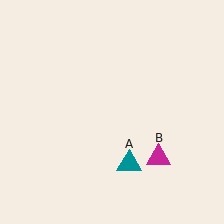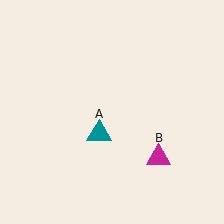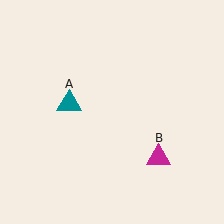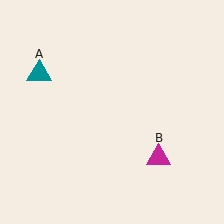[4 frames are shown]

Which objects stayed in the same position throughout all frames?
Magenta triangle (object B) remained stationary.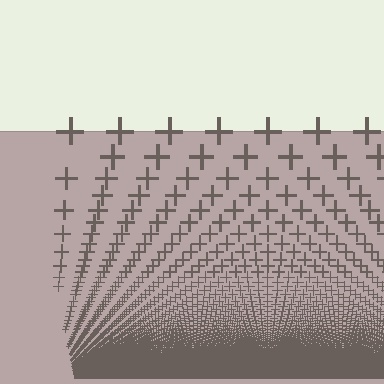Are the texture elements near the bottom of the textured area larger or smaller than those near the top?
Smaller. The gradient is inverted — elements near the bottom are smaller and denser.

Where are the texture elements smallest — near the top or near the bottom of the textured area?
Near the bottom.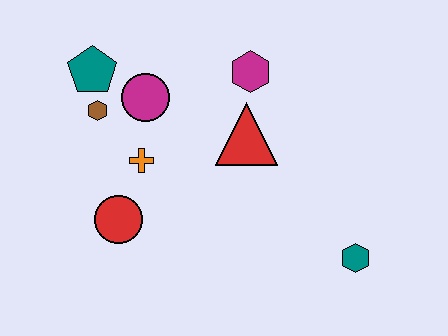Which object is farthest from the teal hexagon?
The teal pentagon is farthest from the teal hexagon.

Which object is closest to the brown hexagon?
The teal pentagon is closest to the brown hexagon.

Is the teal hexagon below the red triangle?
Yes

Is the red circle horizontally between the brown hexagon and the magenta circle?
Yes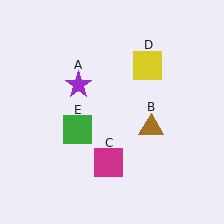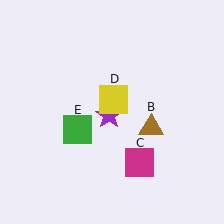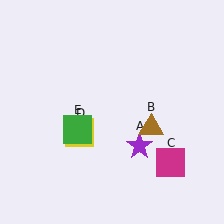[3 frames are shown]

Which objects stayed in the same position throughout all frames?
Brown triangle (object B) and green square (object E) remained stationary.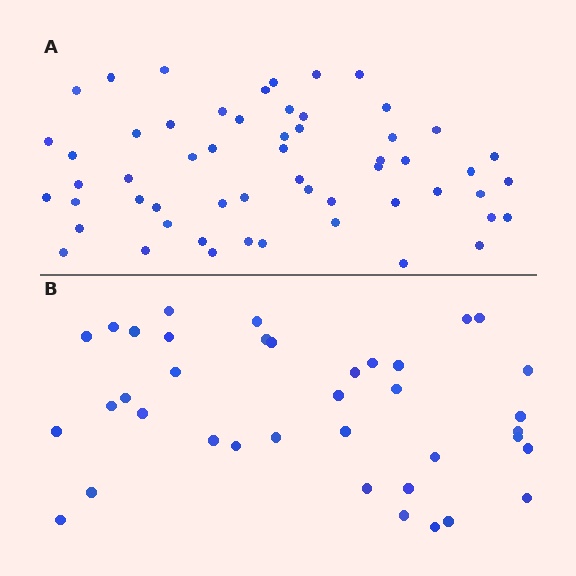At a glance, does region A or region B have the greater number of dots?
Region A (the top region) has more dots.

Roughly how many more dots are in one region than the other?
Region A has approximately 20 more dots than region B.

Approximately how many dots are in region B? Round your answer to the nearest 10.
About 40 dots. (The exact count is 38, which rounds to 40.)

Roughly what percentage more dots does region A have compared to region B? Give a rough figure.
About 45% more.